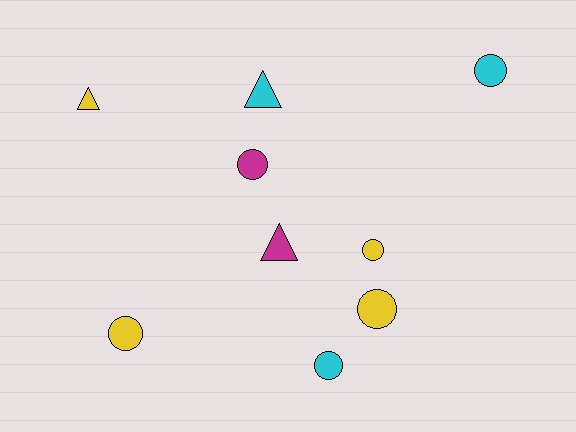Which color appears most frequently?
Yellow, with 4 objects.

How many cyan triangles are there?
There is 1 cyan triangle.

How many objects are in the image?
There are 9 objects.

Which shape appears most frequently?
Circle, with 6 objects.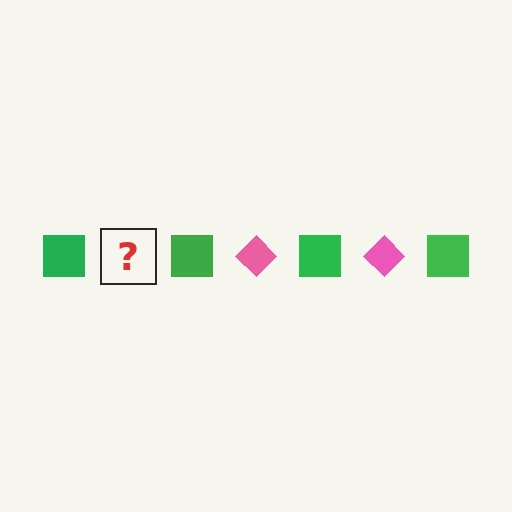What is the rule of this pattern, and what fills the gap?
The rule is that the pattern alternates between green square and pink diamond. The gap should be filled with a pink diamond.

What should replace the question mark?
The question mark should be replaced with a pink diamond.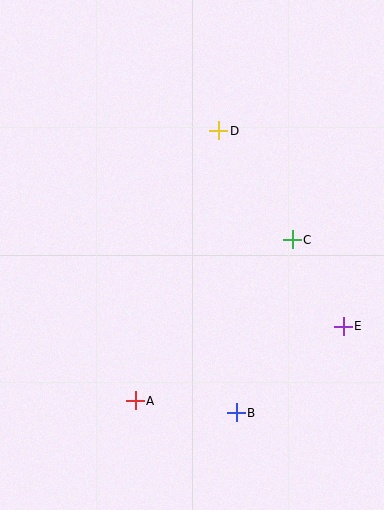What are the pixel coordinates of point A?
Point A is at (135, 401).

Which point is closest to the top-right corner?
Point D is closest to the top-right corner.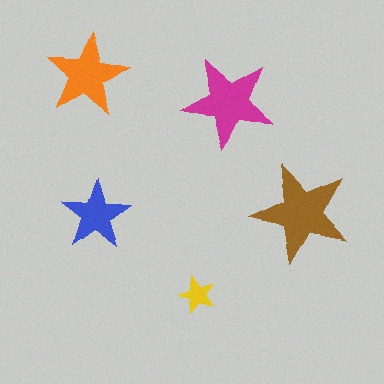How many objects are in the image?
There are 5 objects in the image.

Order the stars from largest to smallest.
the brown one, the magenta one, the orange one, the blue one, the yellow one.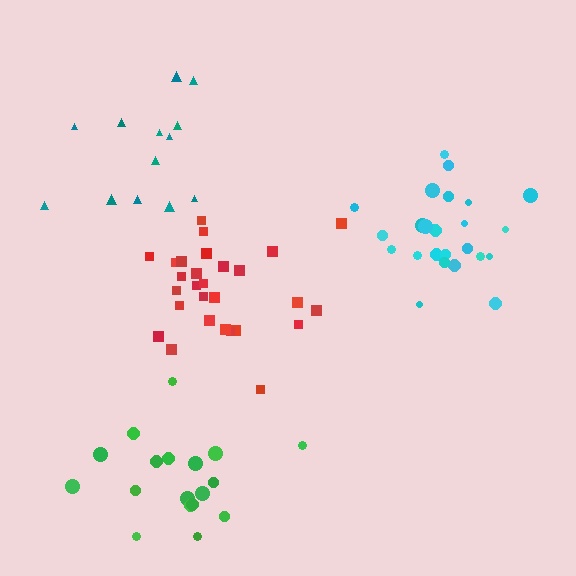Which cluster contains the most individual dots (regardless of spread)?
Red (28).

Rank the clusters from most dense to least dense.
red, cyan, teal, green.